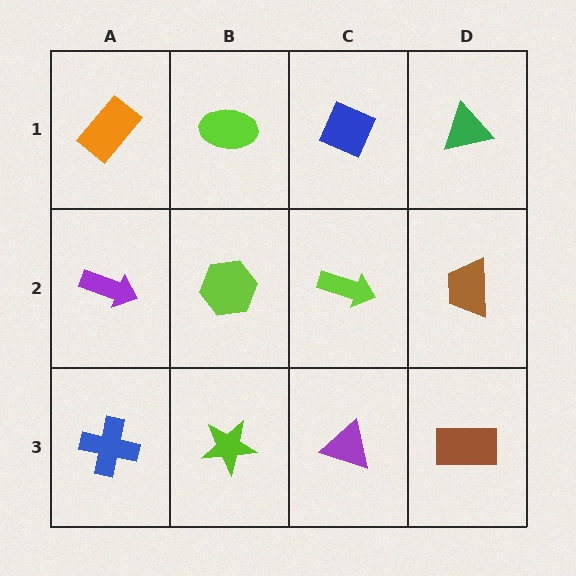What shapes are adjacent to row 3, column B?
A lime hexagon (row 2, column B), a blue cross (row 3, column A), a purple triangle (row 3, column C).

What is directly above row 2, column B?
A lime ellipse.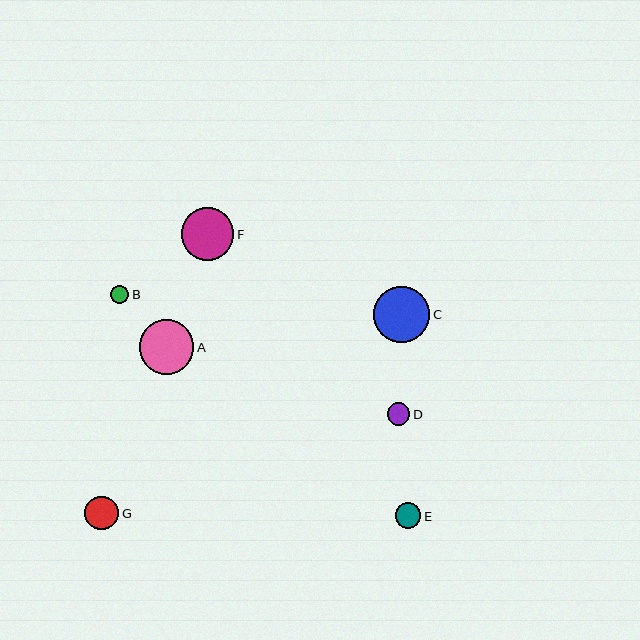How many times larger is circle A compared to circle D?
Circle A is approximately 2.4 times the size of circle D.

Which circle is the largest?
Circle C is the largest with a size of approximately 56 pixels.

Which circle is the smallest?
Circle B is the smallest with a size of approximately 18 pixels.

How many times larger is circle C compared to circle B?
Circle C is approximately 3.0 times the size of circle B.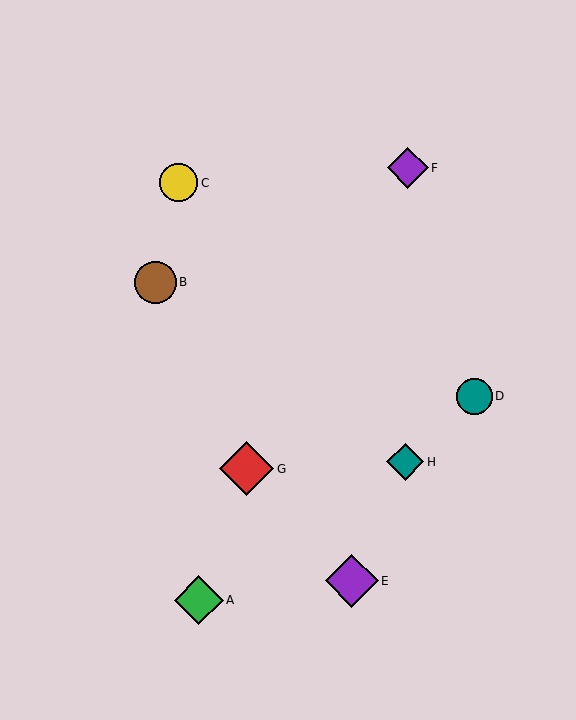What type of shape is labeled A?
Shape A is a green diamond.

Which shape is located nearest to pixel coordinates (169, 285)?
The brown circle (labeled B) at (155, 282) is nearest to that location.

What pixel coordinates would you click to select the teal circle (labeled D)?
Click at (474, 396) to select the teal circle D.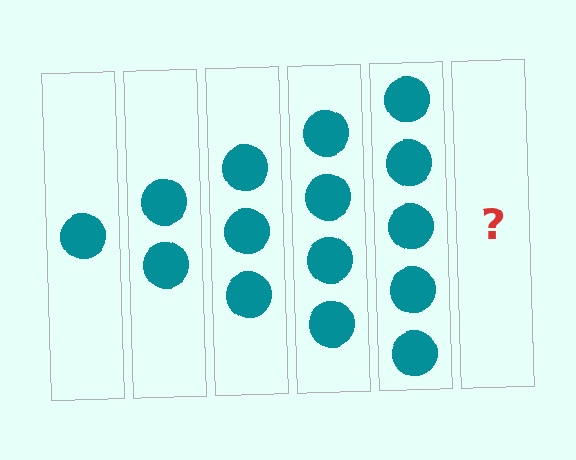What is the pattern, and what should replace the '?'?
The pattern is that each step adds one more circle. The '?' should be 6 circles.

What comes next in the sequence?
The next element should be 6 circles.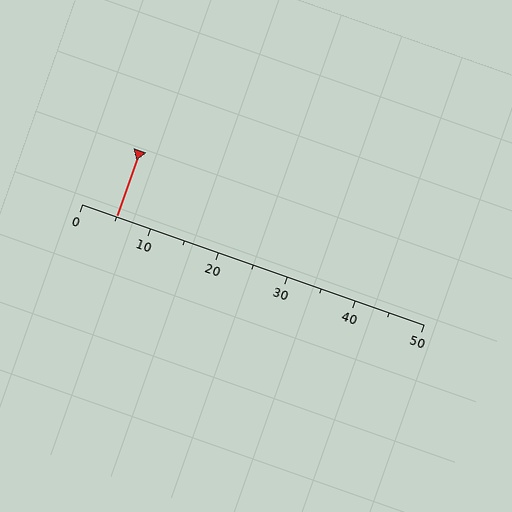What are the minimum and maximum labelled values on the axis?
The axis runs from 0 to 50.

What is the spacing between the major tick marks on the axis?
The major ticks are spaced 10 apart.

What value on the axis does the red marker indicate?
The marker indicates approximately 5.